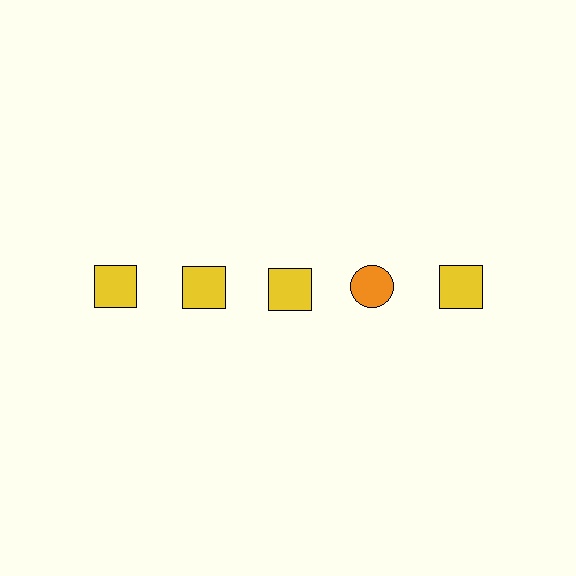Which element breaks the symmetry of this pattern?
The orange circle in the top row, second from right column breaks the symmetry. All other shapes are yellow squares.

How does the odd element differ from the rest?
It differs in both color (orange instead of yellow) and shape (circle instead of square).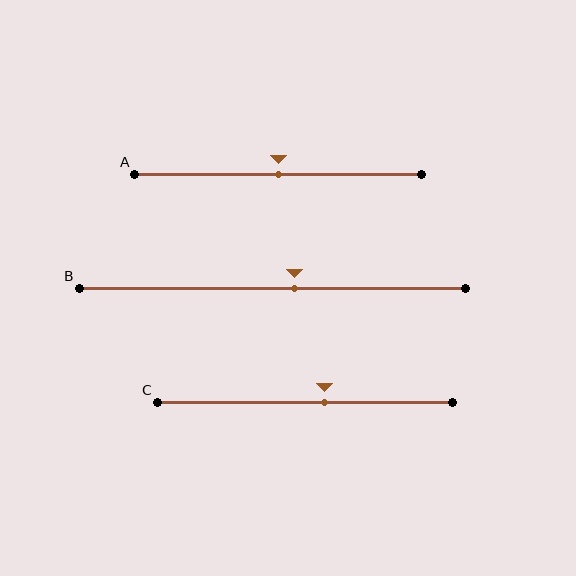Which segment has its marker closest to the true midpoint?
Segment A has its marker closest to the true midpoint.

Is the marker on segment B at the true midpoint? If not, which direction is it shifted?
No, the marker on segment B is shifted to the right by about 6% of the segment length.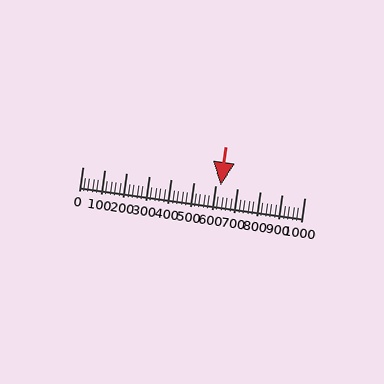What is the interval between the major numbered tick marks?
The major tick marks are spaced 100 units apart.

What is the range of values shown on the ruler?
The ruler shows values from 0 to 1000.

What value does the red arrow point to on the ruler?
The red arrow points to approximately 624.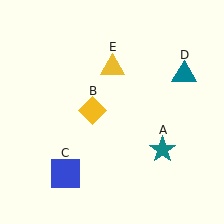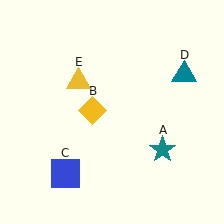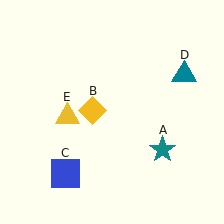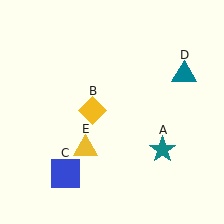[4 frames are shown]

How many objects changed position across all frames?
1 object changed position: yellow triangle (object E).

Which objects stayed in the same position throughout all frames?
Teal star (object A) and yellow diamond (object B) and blue square (object C) and teal triangle (object D) remained stationary.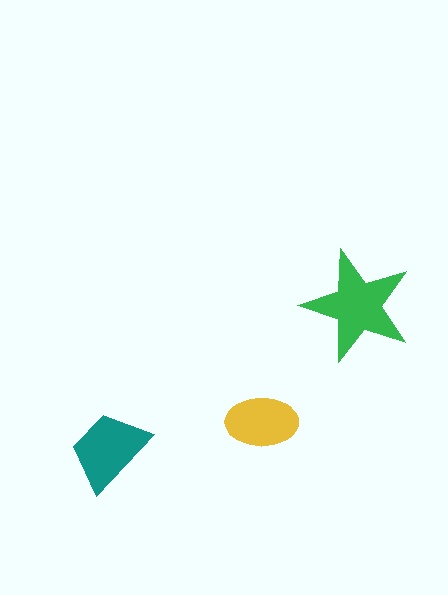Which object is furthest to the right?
The green star is rightmost.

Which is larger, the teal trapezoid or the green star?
The green star.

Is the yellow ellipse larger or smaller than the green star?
Smaller.